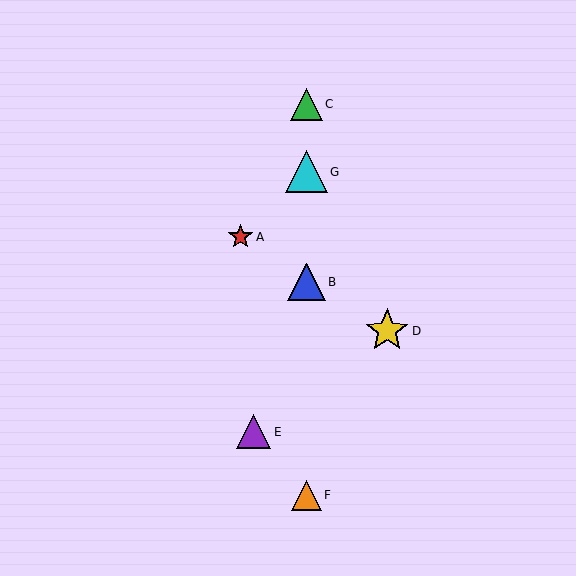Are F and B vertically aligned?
Yes, both are at x≈306.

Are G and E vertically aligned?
No, G is at x≈306 and E is at x≈254.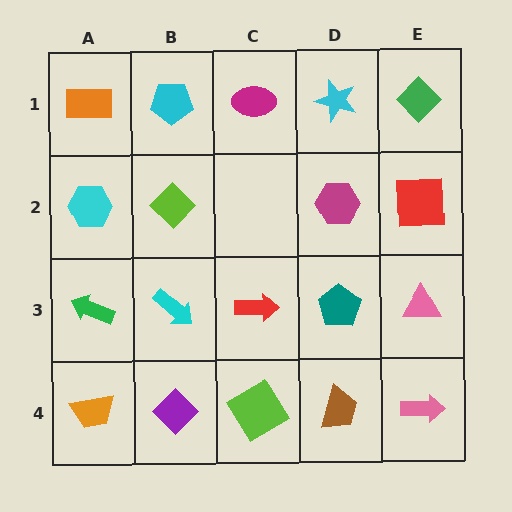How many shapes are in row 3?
5 shapes.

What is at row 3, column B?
A cyan arrow.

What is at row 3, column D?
A teal pentagon.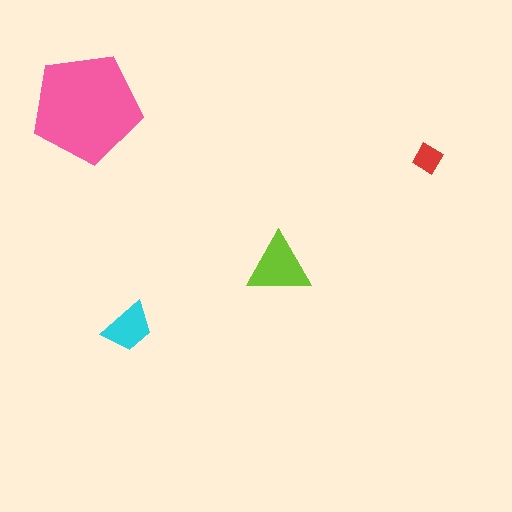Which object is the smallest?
The red diamond.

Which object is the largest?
The pink pentagon.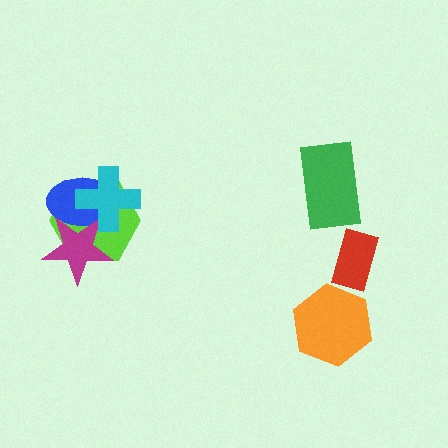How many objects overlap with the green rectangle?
0 objects overlap with the green rectangle.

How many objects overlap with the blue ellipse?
3 objects overlap with the blue ellipse.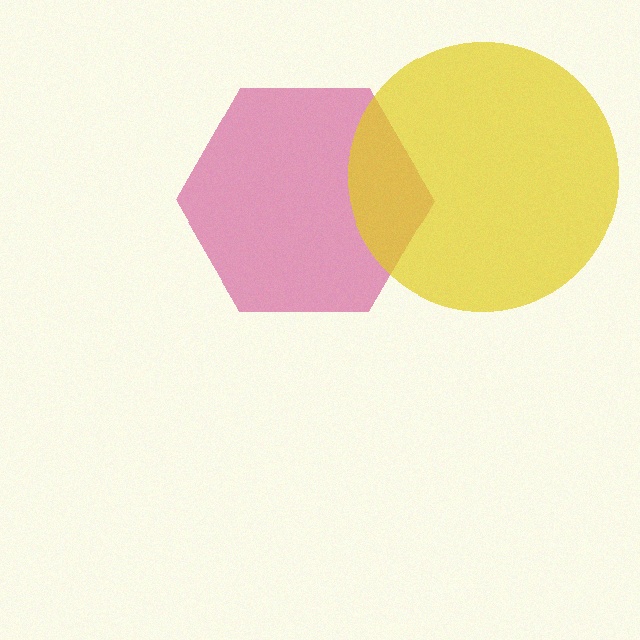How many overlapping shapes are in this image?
There are 2 overlapping shapes in the image.